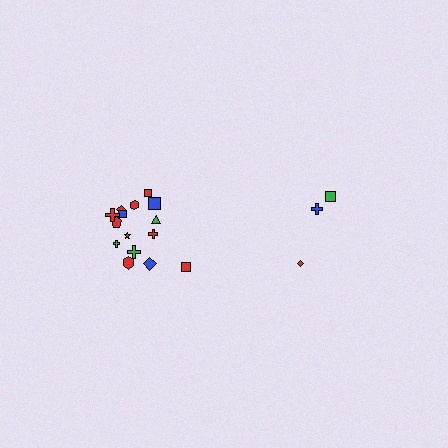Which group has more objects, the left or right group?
The left group.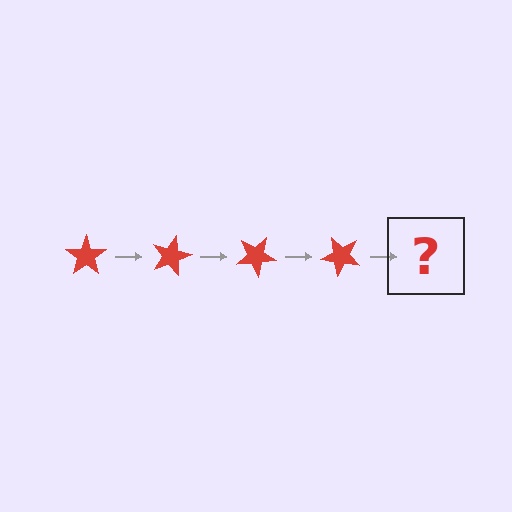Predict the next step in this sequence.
The next step is a red star rotated 60 degrees.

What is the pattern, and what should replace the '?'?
The pattern is that the star rotates 15 degrees each step. The '?' should be a red star rotated 60 degrees.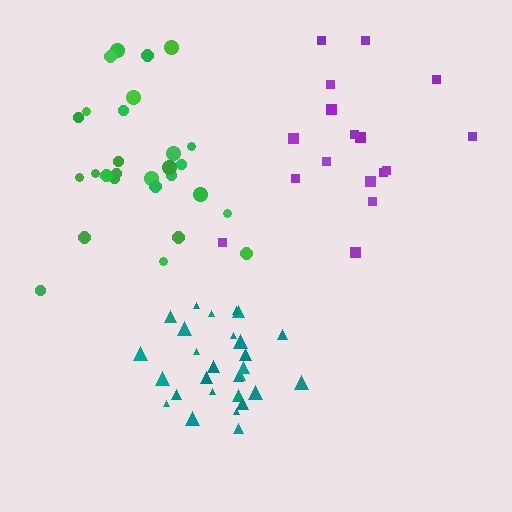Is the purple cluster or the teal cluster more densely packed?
Teal.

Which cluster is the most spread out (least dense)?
Purple.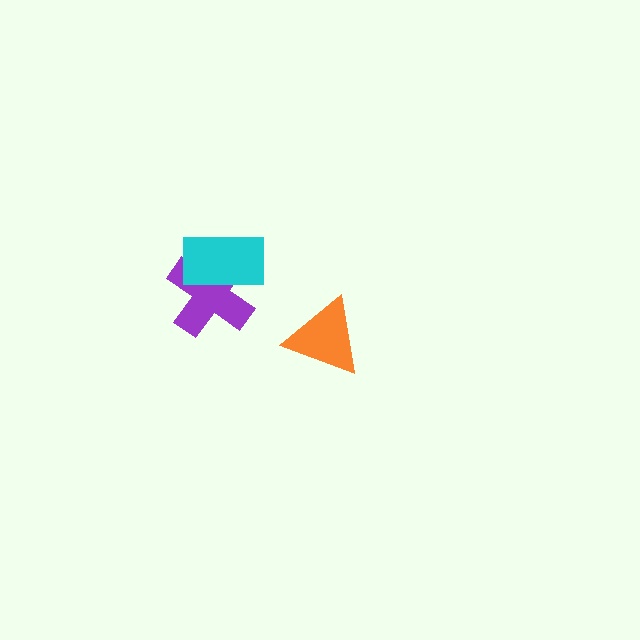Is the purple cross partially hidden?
Yes, it is partially covered by another shape.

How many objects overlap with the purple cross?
1 object overlaps with the purple cross.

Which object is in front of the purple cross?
The cyan rectangle is in front of the purple cross.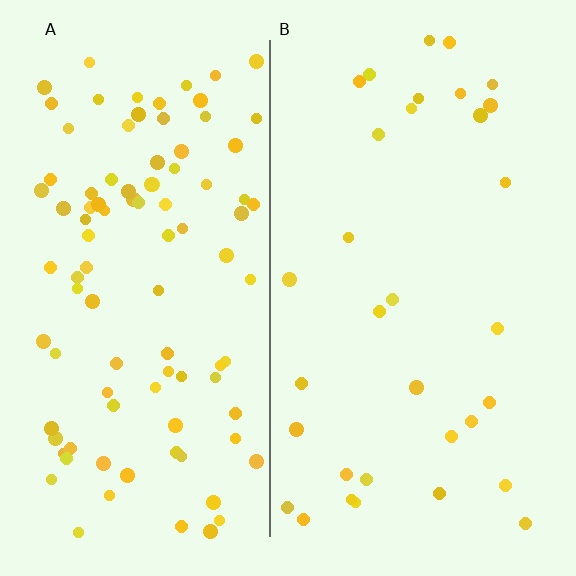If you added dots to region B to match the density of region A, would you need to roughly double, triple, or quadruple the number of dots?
Approximately triple.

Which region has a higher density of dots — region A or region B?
A (the left).